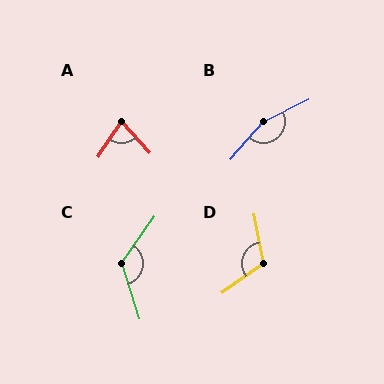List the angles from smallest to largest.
A (75°), D (115°), C (127°), B (158°).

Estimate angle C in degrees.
Approximately 127 degrees.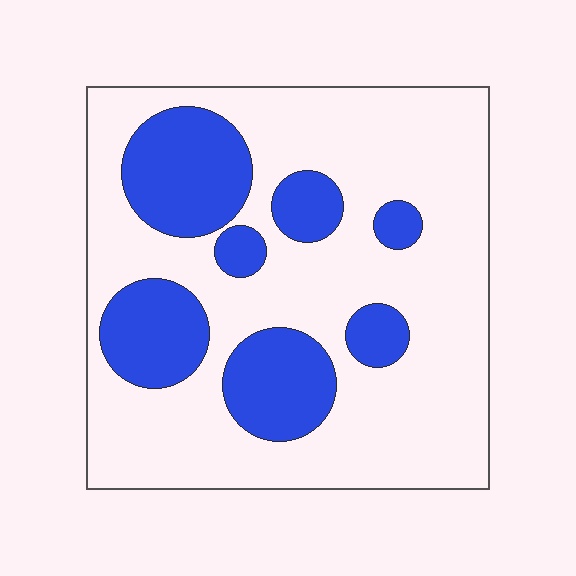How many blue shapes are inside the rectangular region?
7.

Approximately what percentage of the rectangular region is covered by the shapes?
Approximately 30%.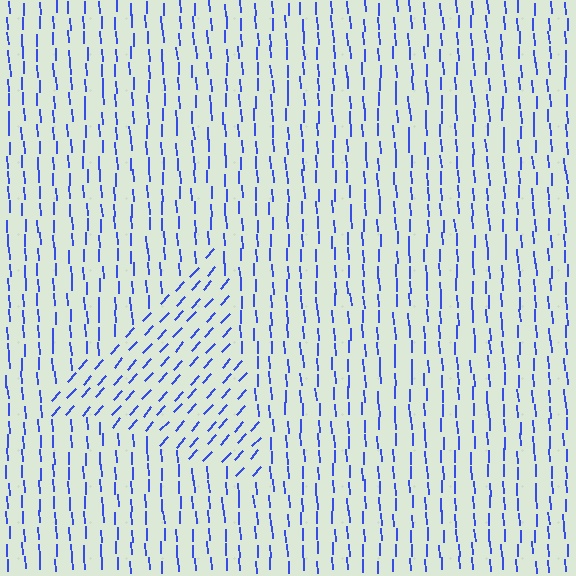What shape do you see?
I see a triangle.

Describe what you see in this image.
The image is filled with small blue line segments. A triangle region in the image has lines oriented differently from the surrounding lines, creating a visible texture boundary.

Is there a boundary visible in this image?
Yes, there is a texture boundary formed by a change in line orientation.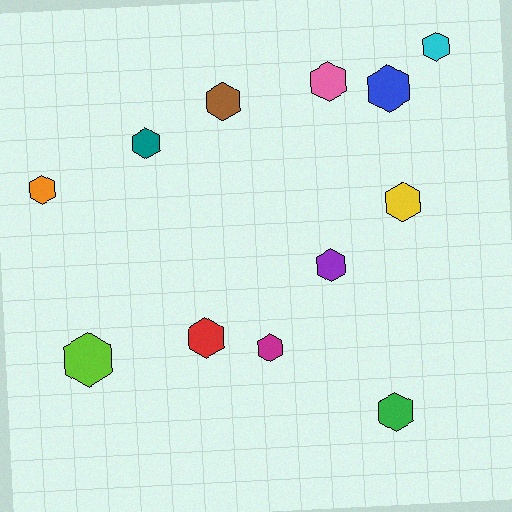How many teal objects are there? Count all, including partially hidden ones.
There is 1 teal object.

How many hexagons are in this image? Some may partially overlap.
There are 12 hexagons.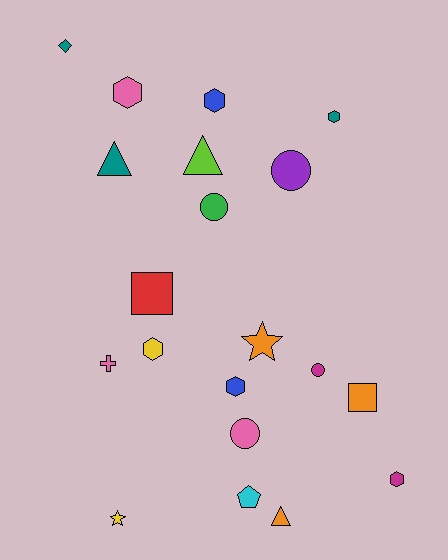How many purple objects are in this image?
There is 1 purple object.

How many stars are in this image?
There are 2 stars.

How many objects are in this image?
There are 20 objects.